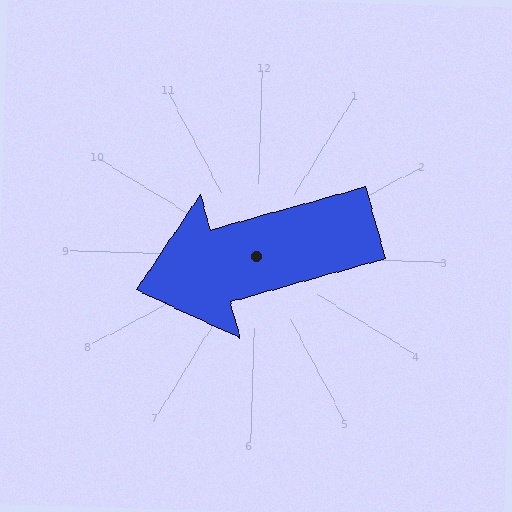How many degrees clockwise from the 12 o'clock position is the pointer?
Approximately 253 degrees.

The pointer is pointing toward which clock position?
Roughly 8 o'clock.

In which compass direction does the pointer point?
West.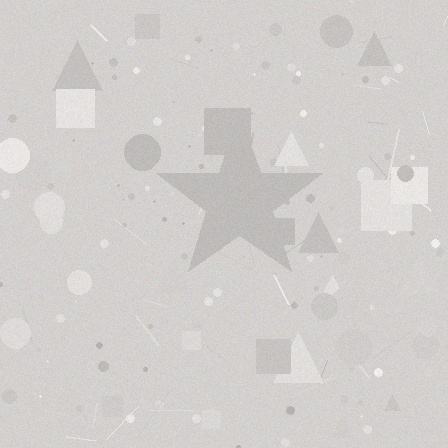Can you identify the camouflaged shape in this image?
The camouflaged shape is a star.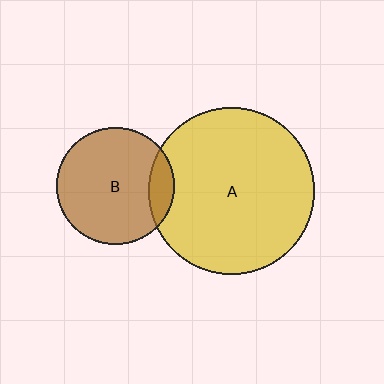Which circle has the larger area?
Circle A (yellow).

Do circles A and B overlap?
Yes.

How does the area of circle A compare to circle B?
Approximately 2.0 times.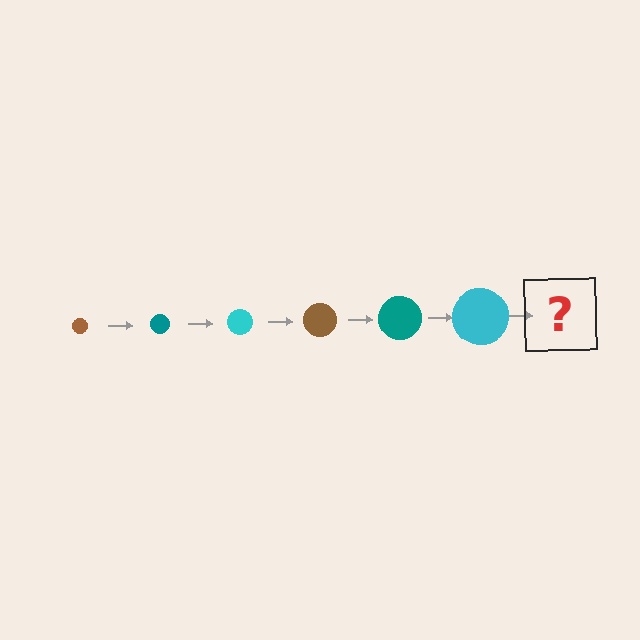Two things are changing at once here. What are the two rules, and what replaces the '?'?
The two rules are that the circle grows larger each step and the color cycles through brown, teal, and cyan. The '?' should be a brown circle, larger than the previous one.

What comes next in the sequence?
The next element should be a brown circle, larger than the previous one.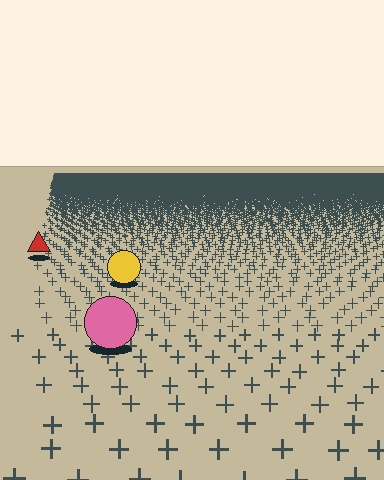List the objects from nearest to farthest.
From nearest to farthest: the pink circle, the yellow circle, the red triangle.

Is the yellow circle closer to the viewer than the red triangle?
Yes. The yellow circle is closer — you can tell from the texture gradient: the ground texture is coarser near it.